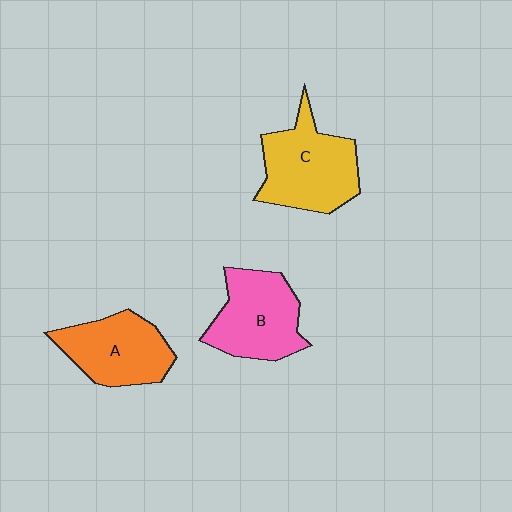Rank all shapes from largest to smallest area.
From largest to smallest: C (yellow), B (pink), A (orange).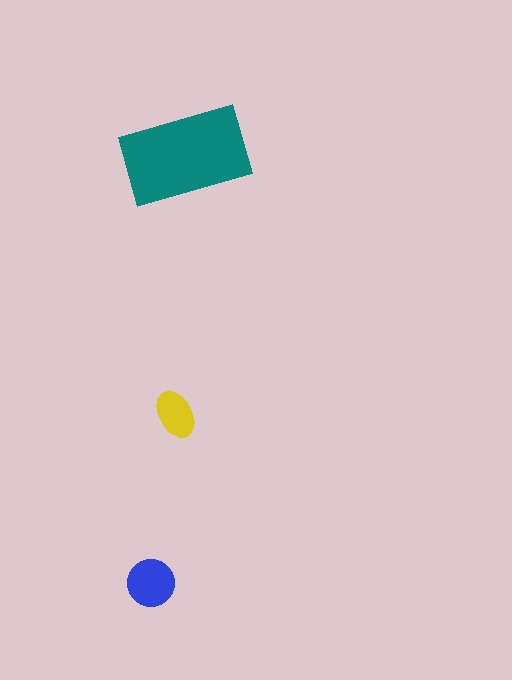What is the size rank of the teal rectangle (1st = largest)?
1st.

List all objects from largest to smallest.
The teal rectangle, the blue circle, the yellow ellipse.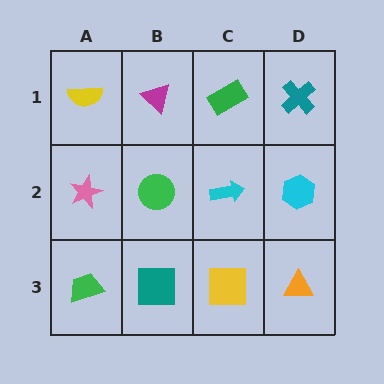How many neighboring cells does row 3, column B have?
3.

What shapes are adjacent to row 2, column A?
A yellow semicircle (row 1, column A), a green trapezoid (row 3, column A), a green circle (row 2, column B).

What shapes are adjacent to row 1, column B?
A green circle (row 2, column B), a yellow semicircle (row 1, column A), a green rectangle (row 1, column C).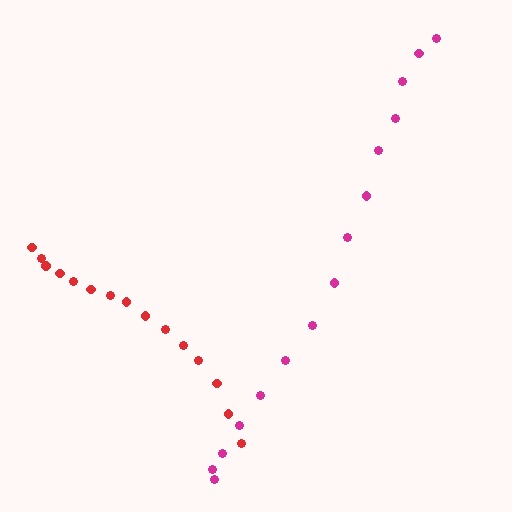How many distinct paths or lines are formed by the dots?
There are 2 distinct paths.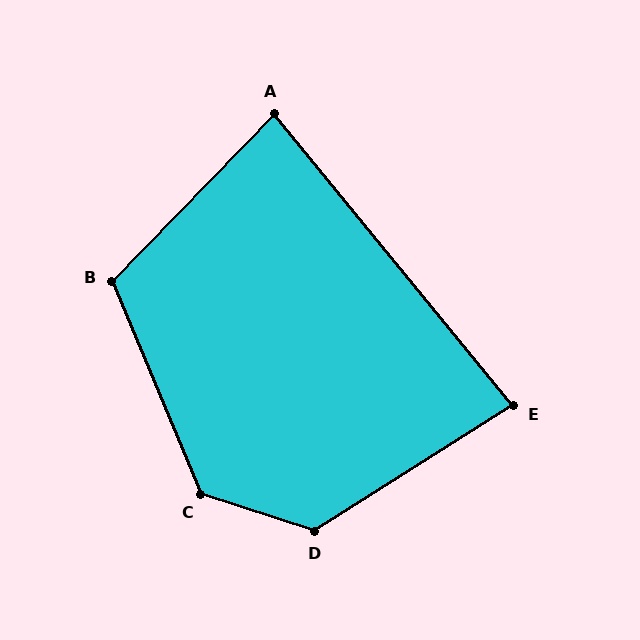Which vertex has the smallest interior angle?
E, at approximately 83 degrees.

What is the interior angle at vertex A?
Approximately 83 degrees (acute).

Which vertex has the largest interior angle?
C, at approximately 131 degrees.